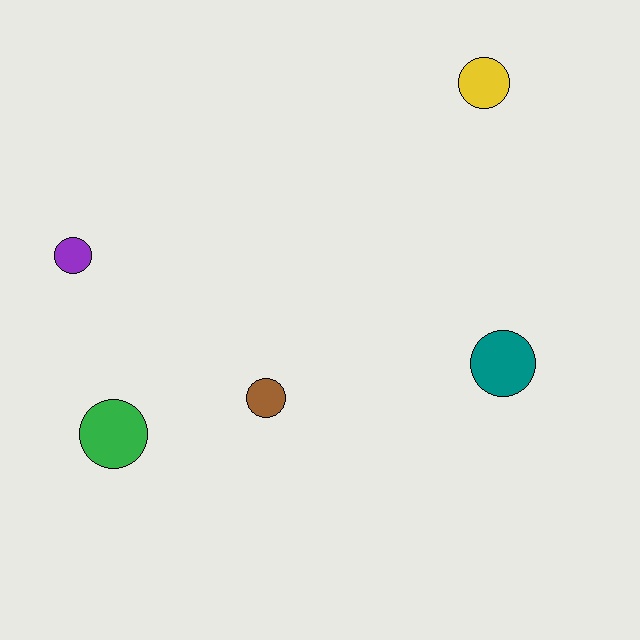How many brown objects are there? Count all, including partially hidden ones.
There is 1 brown object.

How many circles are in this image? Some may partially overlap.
There are 5 circles.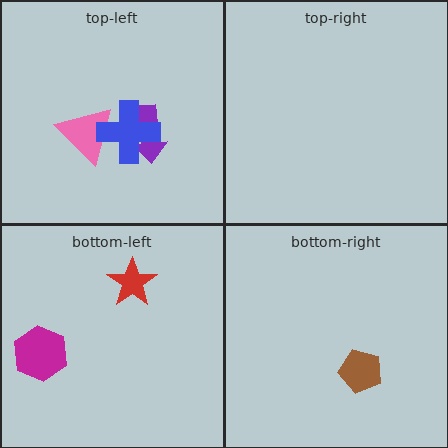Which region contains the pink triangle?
The top-left region.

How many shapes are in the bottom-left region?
2.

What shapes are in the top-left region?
The pink triangle, the purple arrow, the blue cross.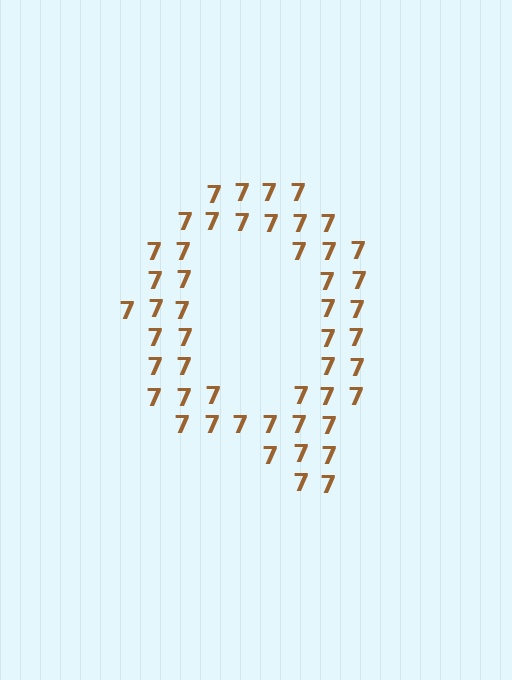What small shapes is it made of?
It is made of small digit 7's.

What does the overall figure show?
The overall figure shows the letter Q.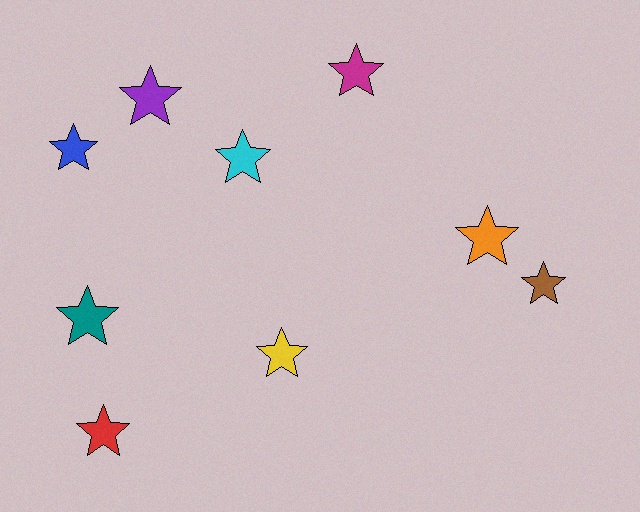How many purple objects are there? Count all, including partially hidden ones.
There is 1 purple object.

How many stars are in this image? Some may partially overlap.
There are 9 stars.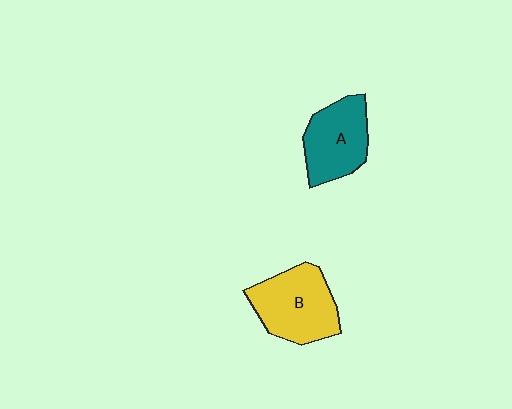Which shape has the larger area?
Shape B (yellow).